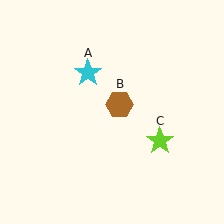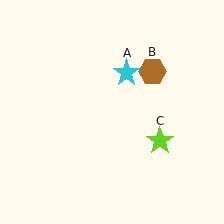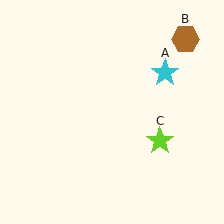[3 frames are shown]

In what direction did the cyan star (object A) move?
The cyan star (object A) moved right.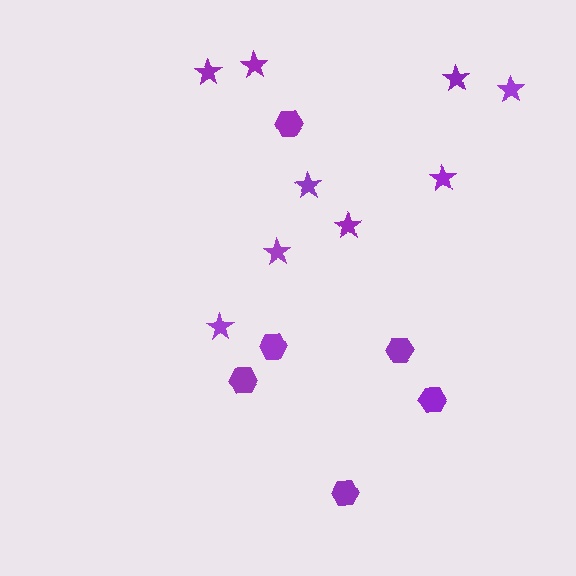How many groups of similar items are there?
There are 2 groups: one group of hexagons (6) and one group of stars (9).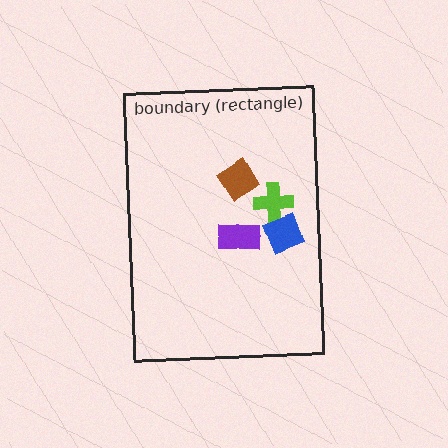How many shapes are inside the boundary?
4 inside, 0 outside.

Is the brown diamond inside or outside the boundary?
Inside.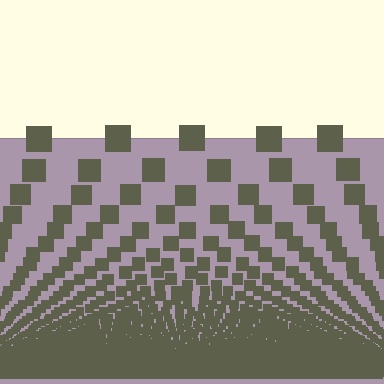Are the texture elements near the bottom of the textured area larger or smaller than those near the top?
Smaller. The gradient is inverted — elements near the bottom are smaller and denser.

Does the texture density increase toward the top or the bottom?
Density increases toward the bottom.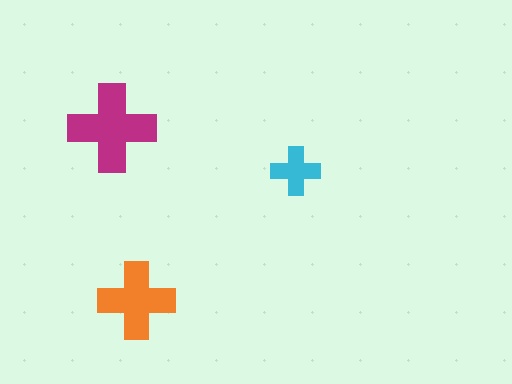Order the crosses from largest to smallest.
the magenta one, the orange one, the cyan one.